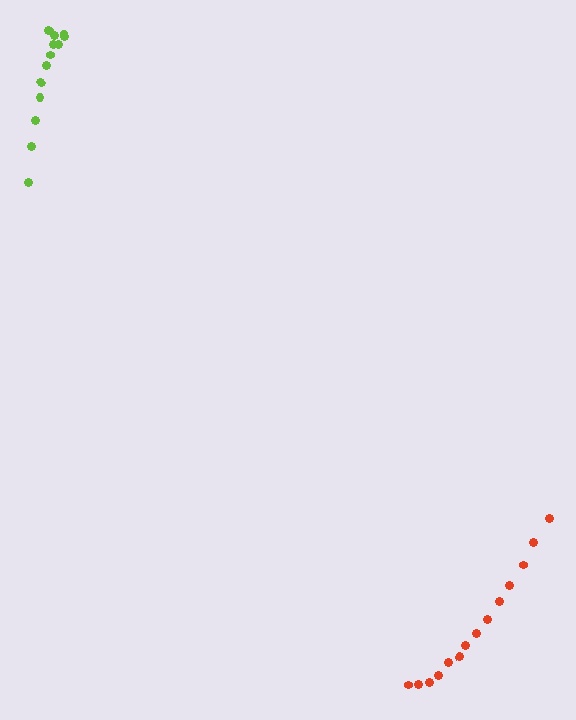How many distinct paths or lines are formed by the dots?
There are 2 distinct paths.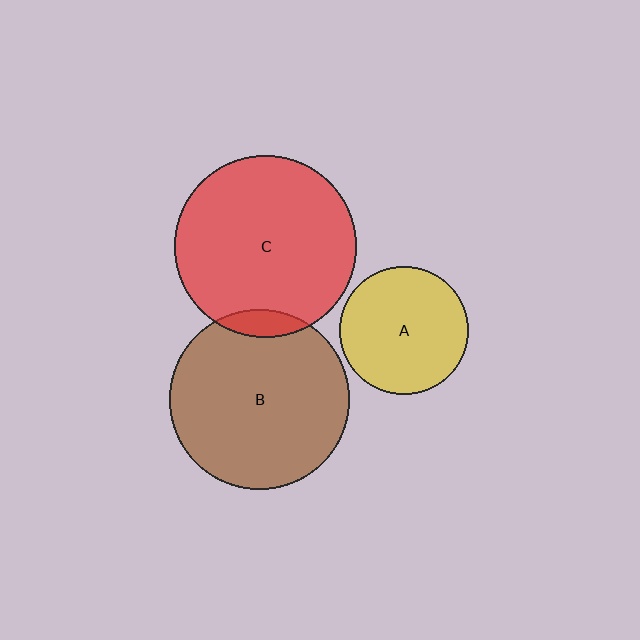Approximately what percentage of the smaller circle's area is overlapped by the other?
Approximately 5%.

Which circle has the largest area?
Circle C (red).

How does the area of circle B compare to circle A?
Approximately 2.0 times.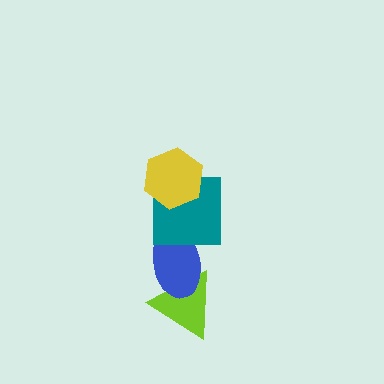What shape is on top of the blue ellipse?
The teal square is on top of the blue ellipse.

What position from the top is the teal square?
The teal square is 2nd from the top.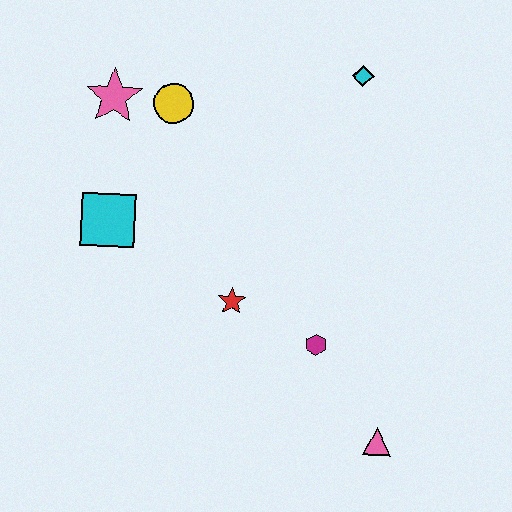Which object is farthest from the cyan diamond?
The pink triangle is farthest from the cyan diamond.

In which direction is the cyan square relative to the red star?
The cyan square is to the left of the red star.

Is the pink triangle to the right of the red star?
Yes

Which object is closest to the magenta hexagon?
The red star is closest to the magenta hexagon.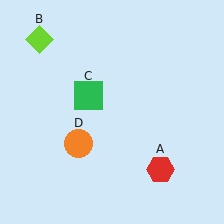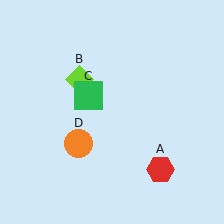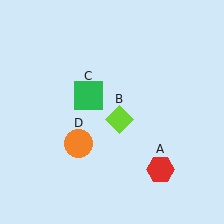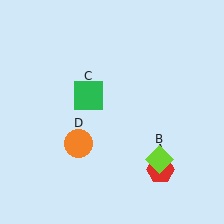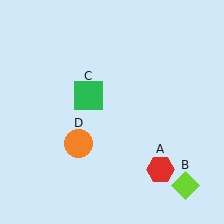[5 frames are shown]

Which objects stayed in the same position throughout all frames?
Red hexagon (object A) and green square (object C) and orange circle (object D) remained stationary.